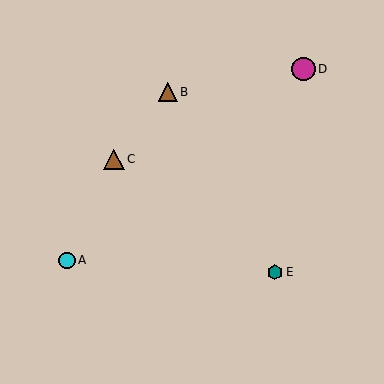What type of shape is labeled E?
Shape E is a teal hexagon.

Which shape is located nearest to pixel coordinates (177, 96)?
The brown triangle (labeled B) at (168, 92) is nearest to that location.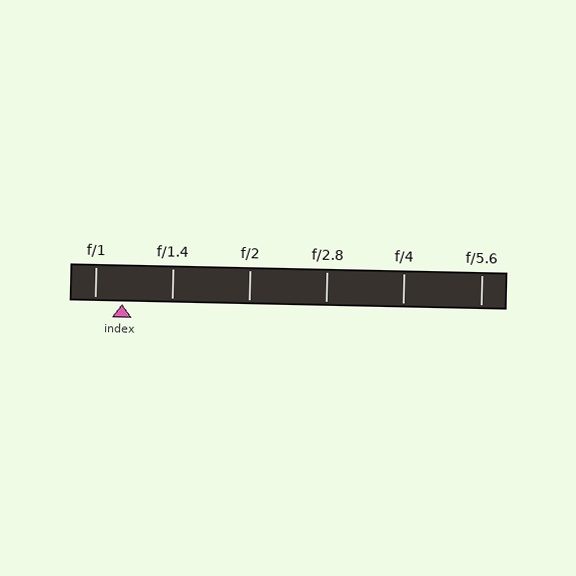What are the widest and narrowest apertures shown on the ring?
The widest aperture shown is f/1 and the narrowest is f/5.6.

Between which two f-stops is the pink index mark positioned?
The index mark is between f/1 and f/1.4.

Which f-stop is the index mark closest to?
The index mark is closest to f/1.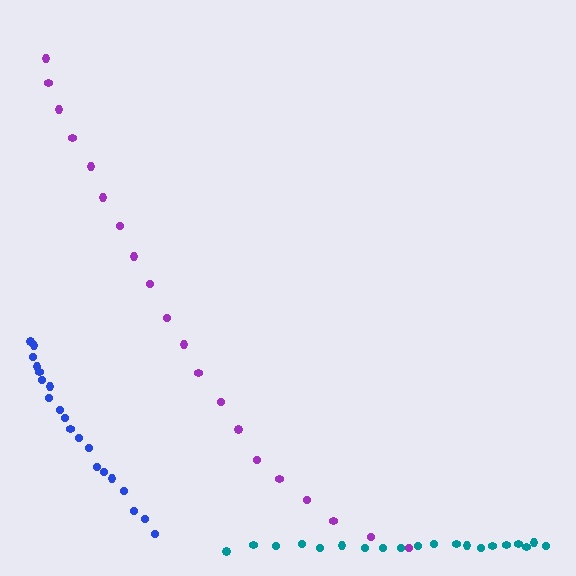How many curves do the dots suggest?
There are 3 distinct paths.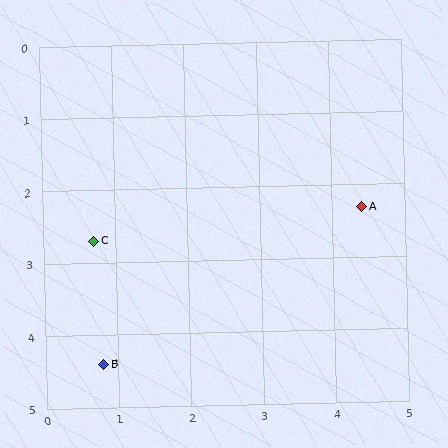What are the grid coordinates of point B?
Point B is at approximately (0.8, 4.4).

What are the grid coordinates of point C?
Point C is at approximately (0.7, 2.7).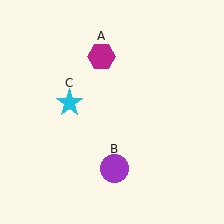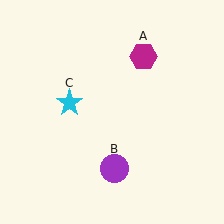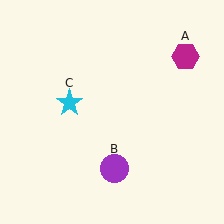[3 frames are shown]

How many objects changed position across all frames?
1 object changed position: magenta hexagon (object A).